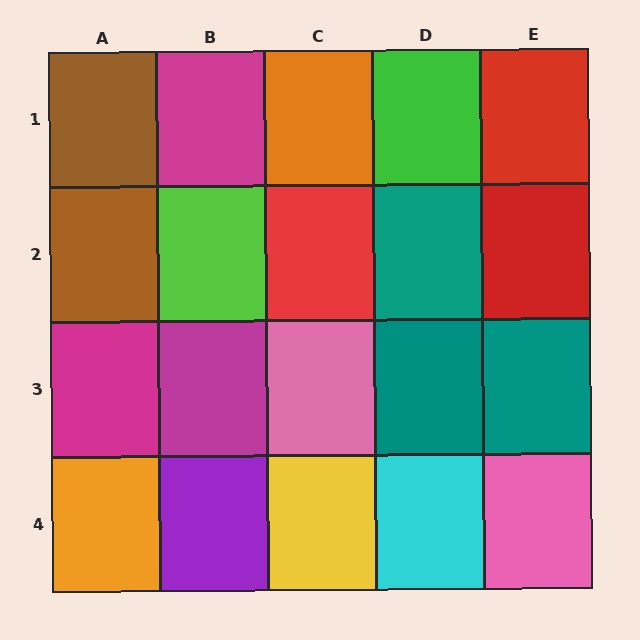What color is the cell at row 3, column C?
Pink.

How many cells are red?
3 cells are red.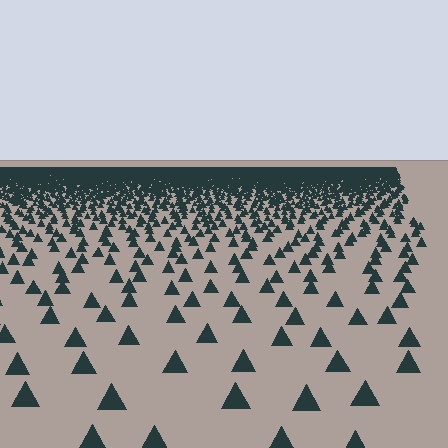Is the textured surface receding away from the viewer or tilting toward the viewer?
The surface is receding away from the viewer. Texture elements get smaller and denser toward the top.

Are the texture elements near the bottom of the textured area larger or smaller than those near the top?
Larger. Near the bottom, elements are closer to the viewer and appear at a bigger on-screen size.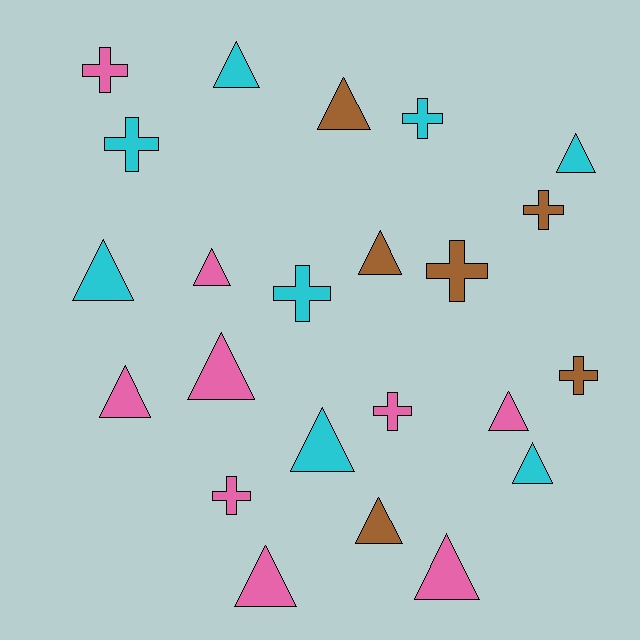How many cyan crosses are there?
There are 3 cyan crosses.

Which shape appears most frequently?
Triangle, with 14 objects.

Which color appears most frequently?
Pink, with 9 objects.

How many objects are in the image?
There are 23 objects.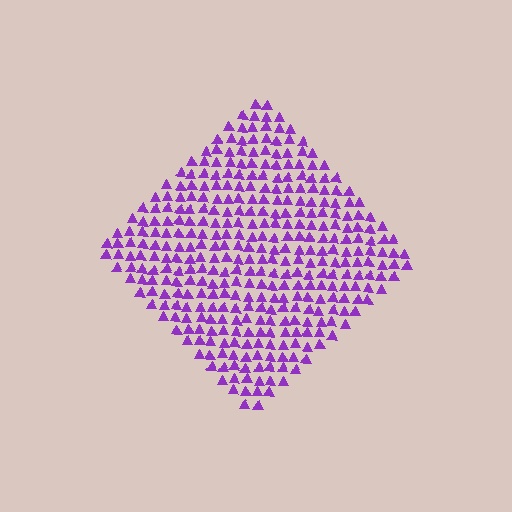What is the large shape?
The large shape is a diamond.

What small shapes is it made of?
It is made of small triangles.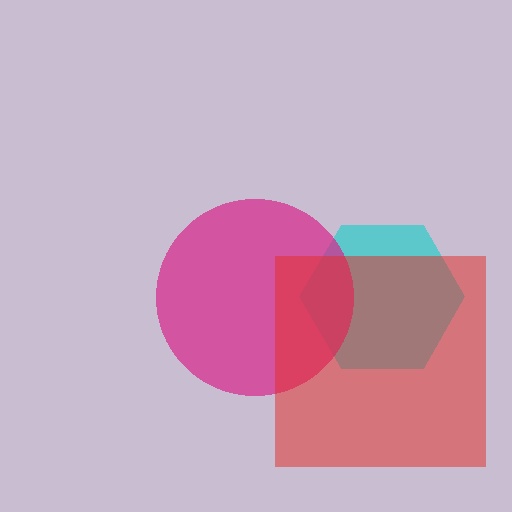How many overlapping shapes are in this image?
There are 3 overlapping shapes in the image.